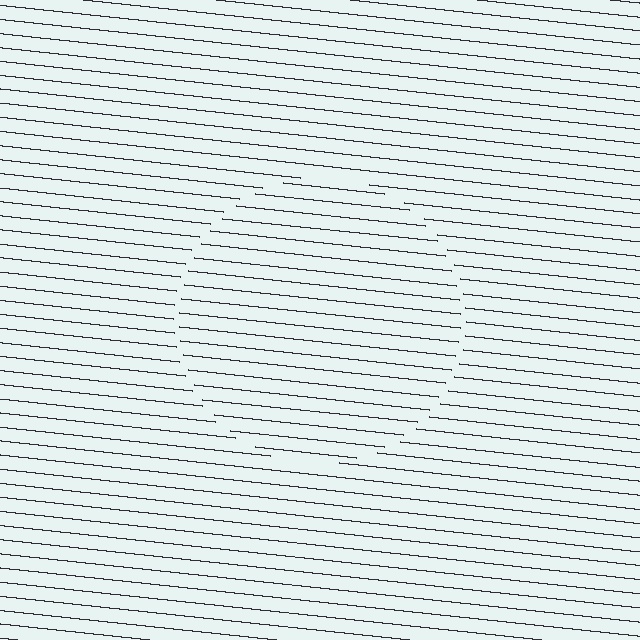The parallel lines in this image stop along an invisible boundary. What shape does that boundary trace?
An illusory circle. The interior of the shape contains the same grating, shifted by half a period — the contour is defined by the phase discontinuity where line-ends from the inner and outer gratings abut.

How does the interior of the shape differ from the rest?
The interior of the shape contains the same grating, shifted by half a period — the contour is defined by the phase discontinuity where line-ends from the inner and outer gratings abut.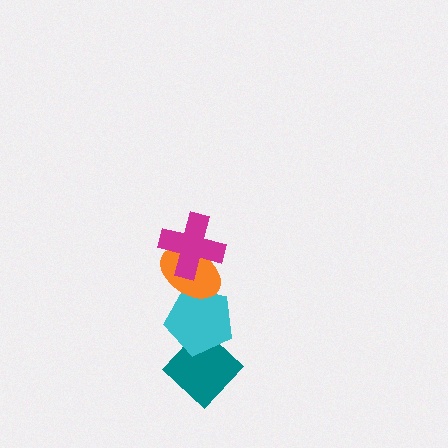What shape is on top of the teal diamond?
The cyan pentagon is on top of the teal diamond.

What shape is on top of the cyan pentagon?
The orange ellipse is on top of the cyan pentagon.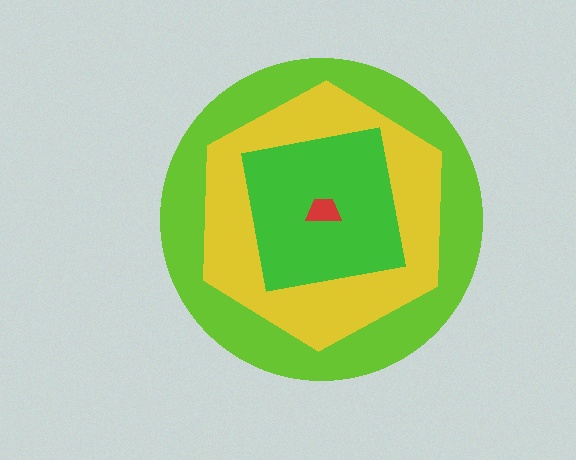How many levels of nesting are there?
4.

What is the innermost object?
The red trapezoid.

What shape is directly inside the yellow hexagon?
The green square.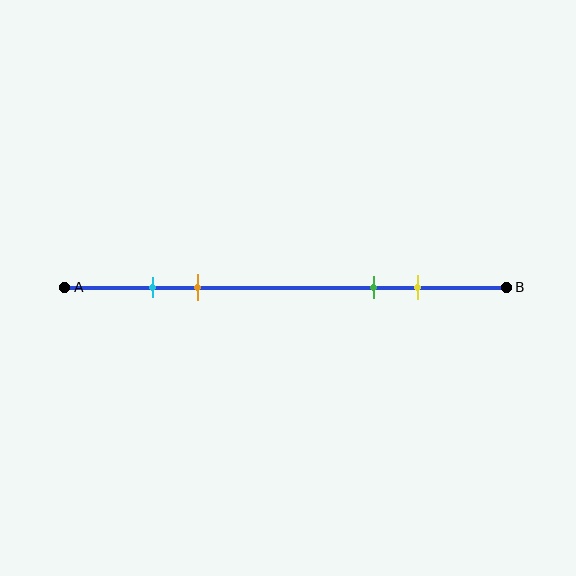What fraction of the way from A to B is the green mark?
The green mark is approximately 70% (0.7) of the way from A to B.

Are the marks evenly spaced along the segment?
No, the marks are not evenly spaced.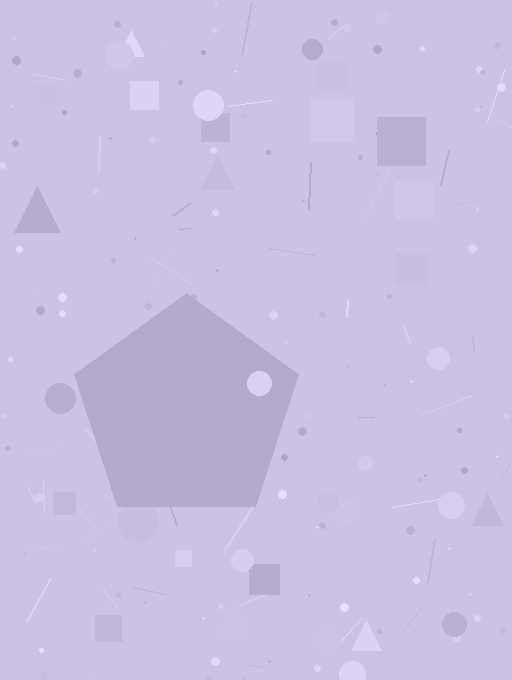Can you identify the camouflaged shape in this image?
The camouflaged shape is a pentagon.